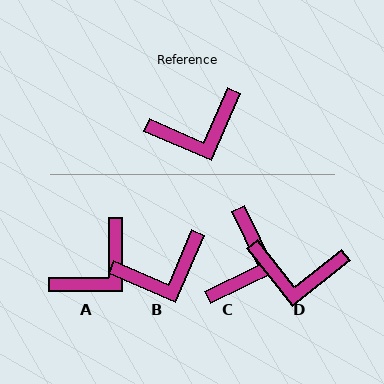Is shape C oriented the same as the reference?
No, it is off by about 49 degrees.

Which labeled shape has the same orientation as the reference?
B.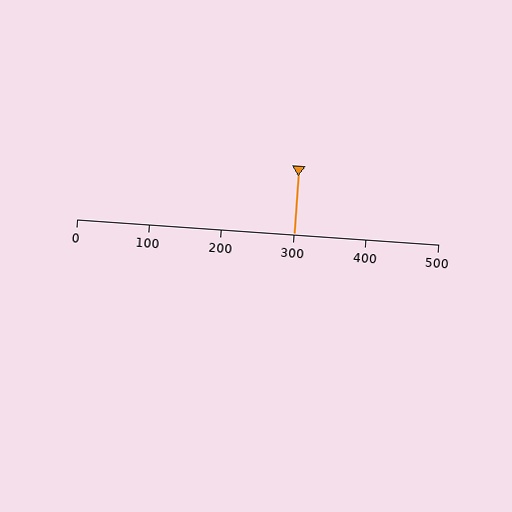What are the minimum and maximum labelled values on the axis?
The axis runs from 0 to 500.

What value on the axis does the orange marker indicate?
The marker indicates approximately 300.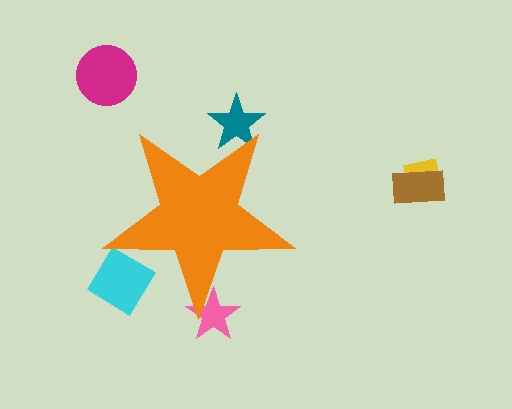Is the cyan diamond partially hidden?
Yes, the cyan diamond is partially hidden behind the orange star.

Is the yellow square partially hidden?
No, the yellow square is fully visible.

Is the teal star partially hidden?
Yes, the teal star is partially hidden behind the orange star.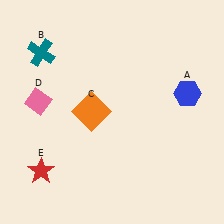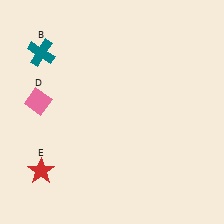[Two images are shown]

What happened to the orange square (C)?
The orange square (C) was removed in Image 2. It was in the top-left area of Image 1.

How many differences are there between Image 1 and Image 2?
There are 2 differences between the two images.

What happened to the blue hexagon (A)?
The blue hexagon (A) was removed in Image 2. It was in the top-right area of Image 1.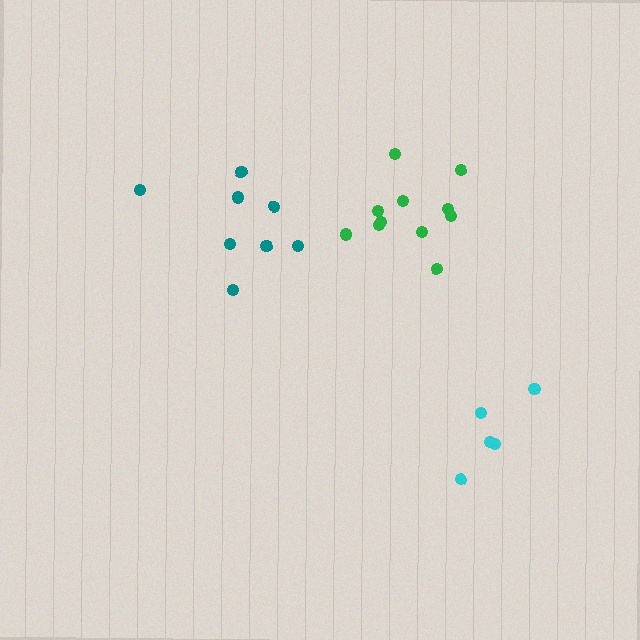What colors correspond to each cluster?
The clusters are colored: teal, cyan, green.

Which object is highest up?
The teal cluster is topmost.